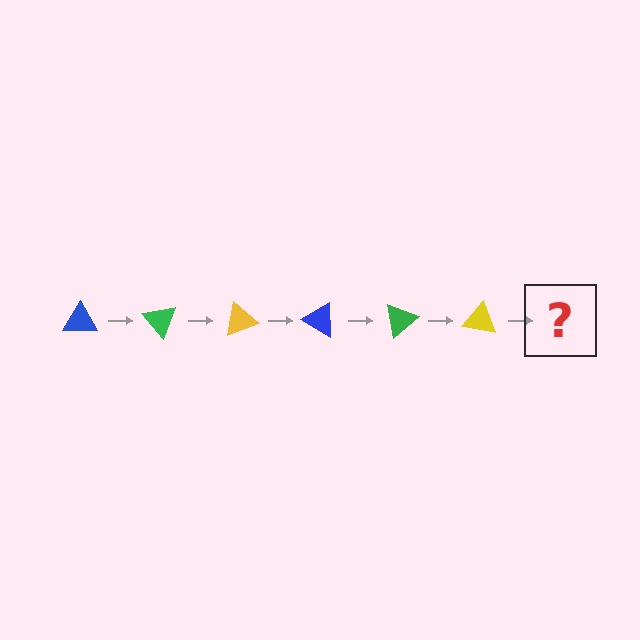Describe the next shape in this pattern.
It should be a blue triangle, rotated 300 degrees from the start.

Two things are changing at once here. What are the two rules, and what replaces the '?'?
The two rules are that it rotates 50 degrees each step and the color cycles through blue, green, and yellow. The '?' should be a blue triangle, rotated 300 degrees from the start.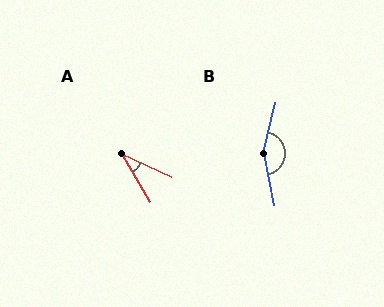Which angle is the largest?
B, at approximately 155 degrees.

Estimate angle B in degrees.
Approximately 155 degrees.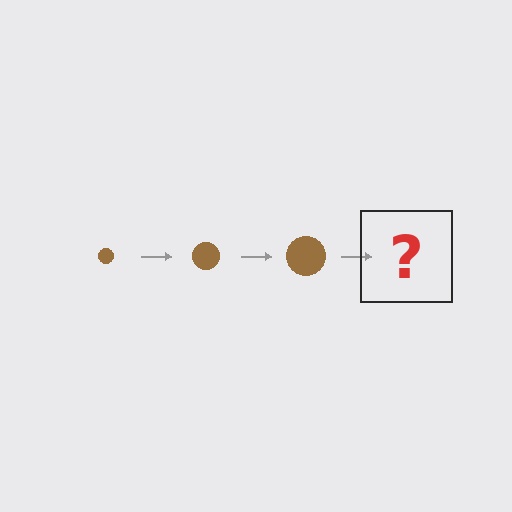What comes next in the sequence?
The next element should be a brown circle, larger than the previous one.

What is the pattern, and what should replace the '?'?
The pattern is that the circle gets progressively larger each step. The '?' should be a brown circle, larger than the previous one.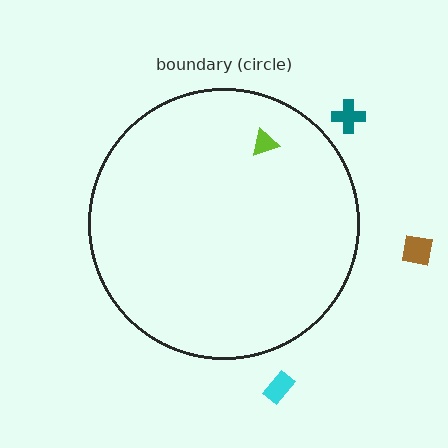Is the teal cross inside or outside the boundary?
Outside.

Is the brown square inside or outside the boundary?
Outside.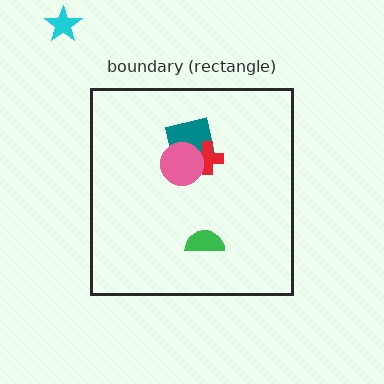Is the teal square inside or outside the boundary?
Inside.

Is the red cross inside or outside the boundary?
Inside.